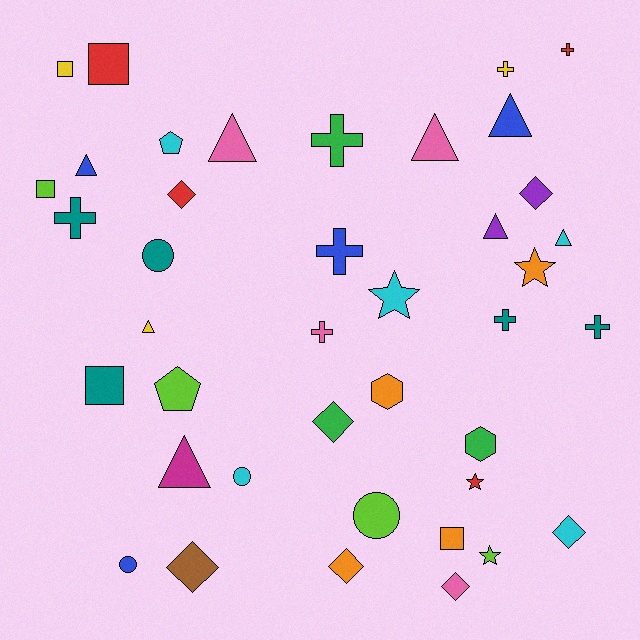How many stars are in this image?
There are 4 stars.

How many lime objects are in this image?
There are 4 lime objects.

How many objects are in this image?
There are 40 objects.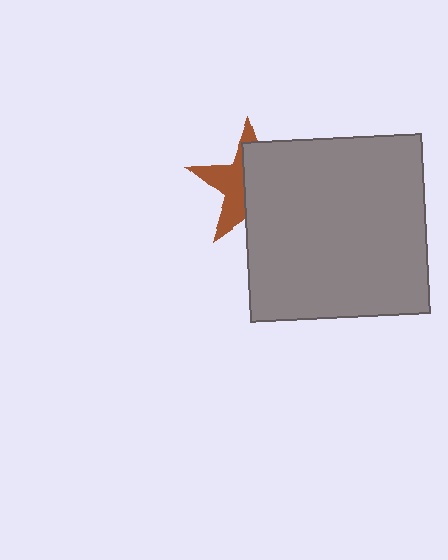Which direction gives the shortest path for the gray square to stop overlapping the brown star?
Moving right gives the shortest separation.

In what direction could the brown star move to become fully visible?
The brown star could move left. That would shift it out from behind the gray square entirely.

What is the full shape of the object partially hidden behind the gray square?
The partially hidden object is a brown star.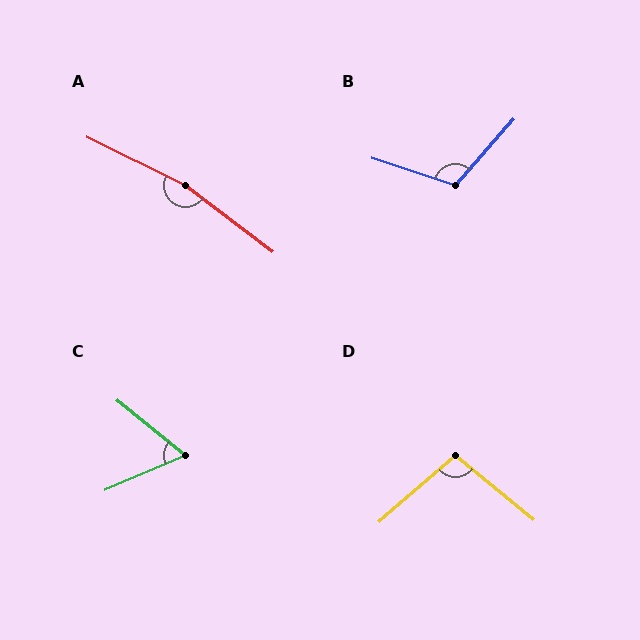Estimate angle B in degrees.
Approximately 113 degrees.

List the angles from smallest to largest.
C (63°), D (99°), B (113°), A (169°).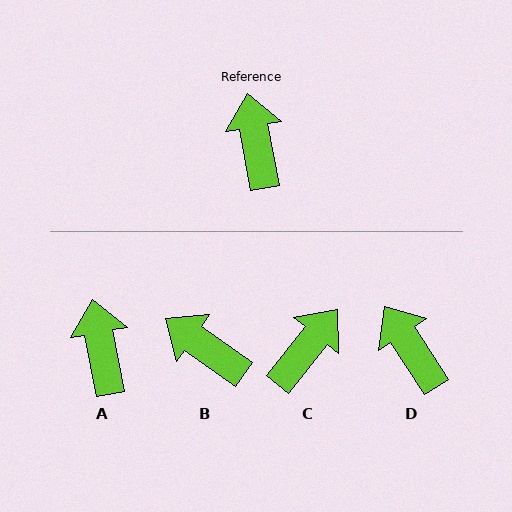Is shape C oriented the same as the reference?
No, it is off by about 49 degrees.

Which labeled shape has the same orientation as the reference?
A.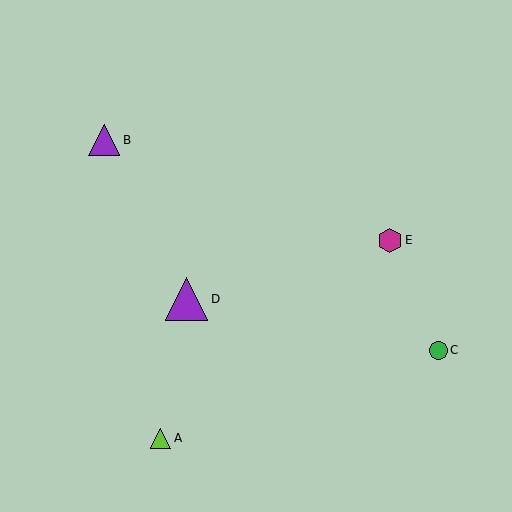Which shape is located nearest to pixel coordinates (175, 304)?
The purple triangle (labeled D) at (187, 299) is nearest to that location.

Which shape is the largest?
The purple triangle (labeled D) is the largest.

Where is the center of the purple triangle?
The center of the purple triangle is at (187, 299).